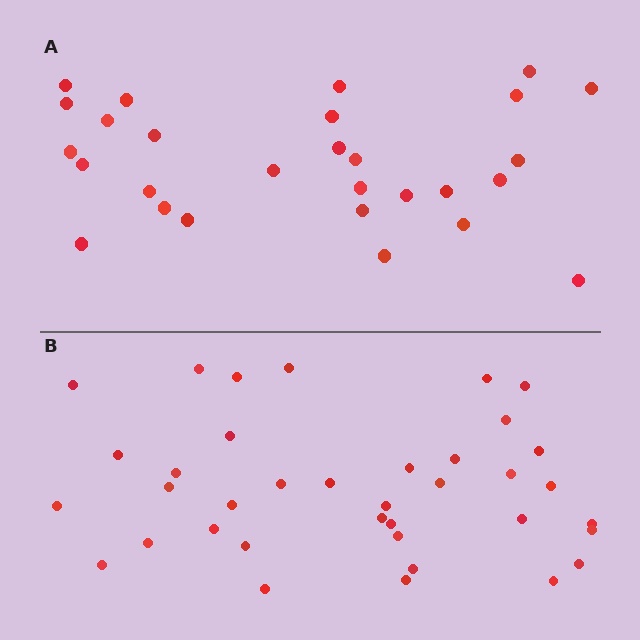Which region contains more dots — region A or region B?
Region B (the bottom region) has more dots.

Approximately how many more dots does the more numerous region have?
Region B has roughly 8 or so more dots than region A.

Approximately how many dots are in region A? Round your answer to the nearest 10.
About 30 dots. (The exact count is 28, which rounds to 30.)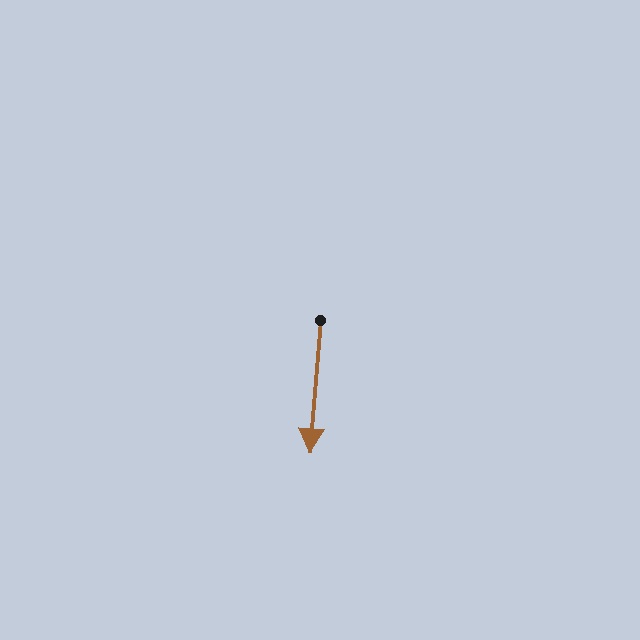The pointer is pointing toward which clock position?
Roughly 6 o'clock.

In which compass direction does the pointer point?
South.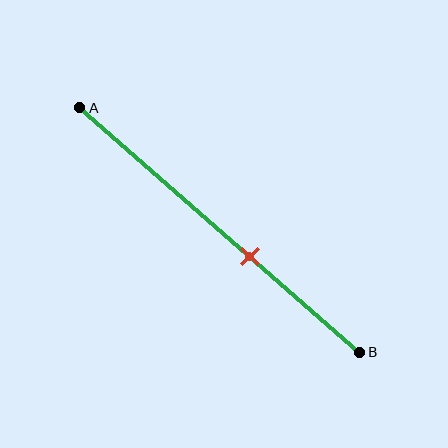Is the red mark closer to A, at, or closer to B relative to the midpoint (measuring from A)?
The red mark is closer to point B than the midpoint of segment AB.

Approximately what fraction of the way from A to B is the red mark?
The red mark is approximately 60% of the way from A to B.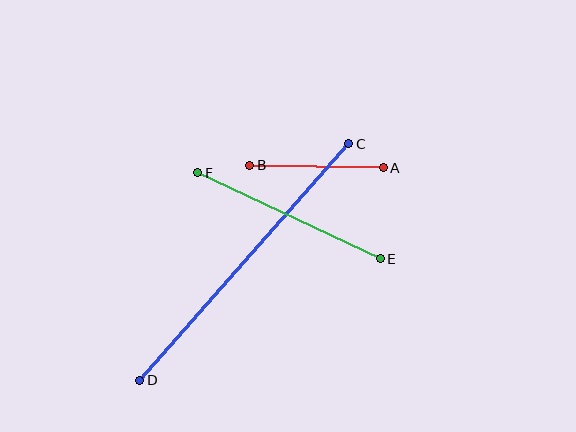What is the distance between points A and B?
The distance is approximately 134 pixels.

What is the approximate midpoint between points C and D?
The midpoint is at approximately (244, 262) pixels.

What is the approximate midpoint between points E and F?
The midpoint is at approximately (289, 216) pixels.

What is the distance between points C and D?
The distance is approximately 316 pixels.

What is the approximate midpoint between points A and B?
The midpoint is at approximately (317, 167) pixels.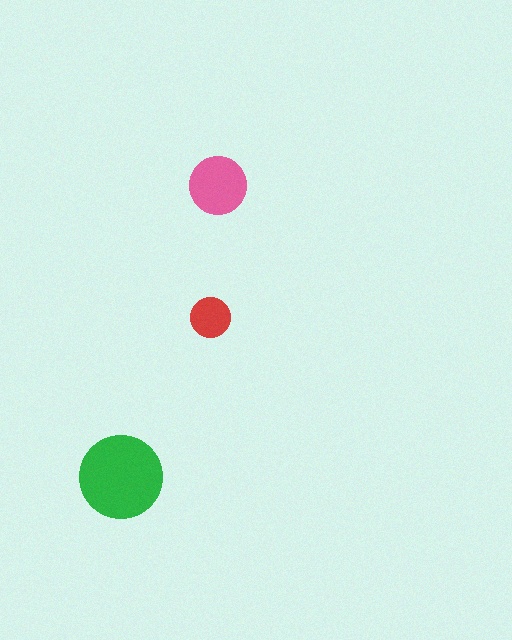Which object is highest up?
The pink circle is topmost.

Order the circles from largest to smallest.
the green one, the pink one, the red one.